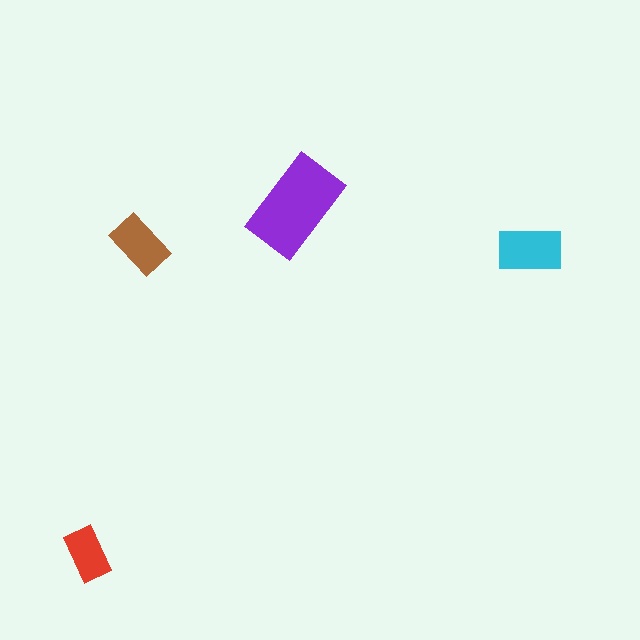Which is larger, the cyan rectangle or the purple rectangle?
The purple one.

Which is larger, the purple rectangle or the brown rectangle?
The purple one.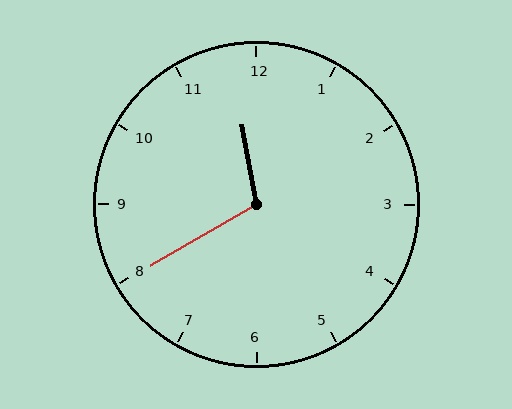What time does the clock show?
11:40.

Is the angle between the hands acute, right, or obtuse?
It is obtuse.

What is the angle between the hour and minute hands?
Approximately 110 degrees.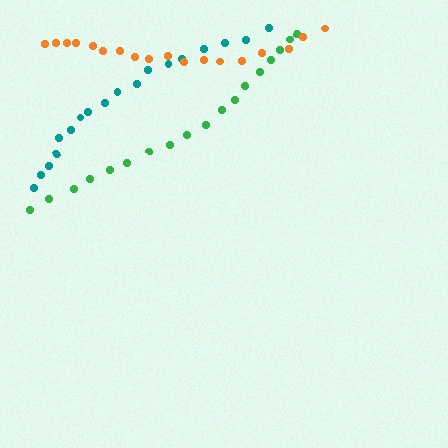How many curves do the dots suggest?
There are 3 distinct paths.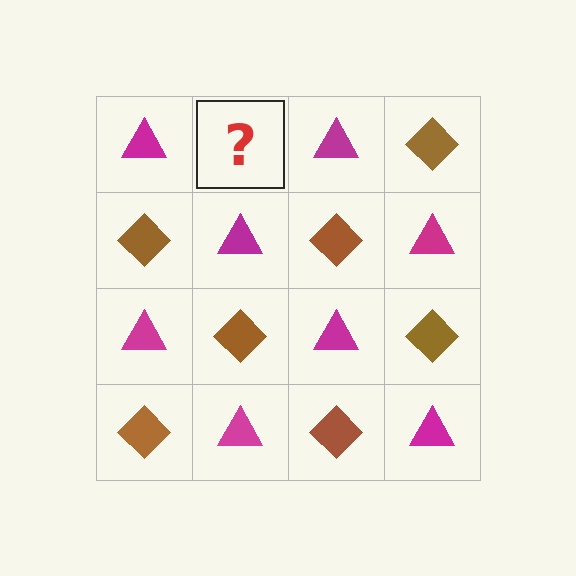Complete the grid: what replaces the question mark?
The question mark should be replaced with a brown diamond.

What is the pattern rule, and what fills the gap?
The rule is that it alternates magenta triangle and brown diamond in a checkerboard pattern. The gap should be filled with a brown diamond.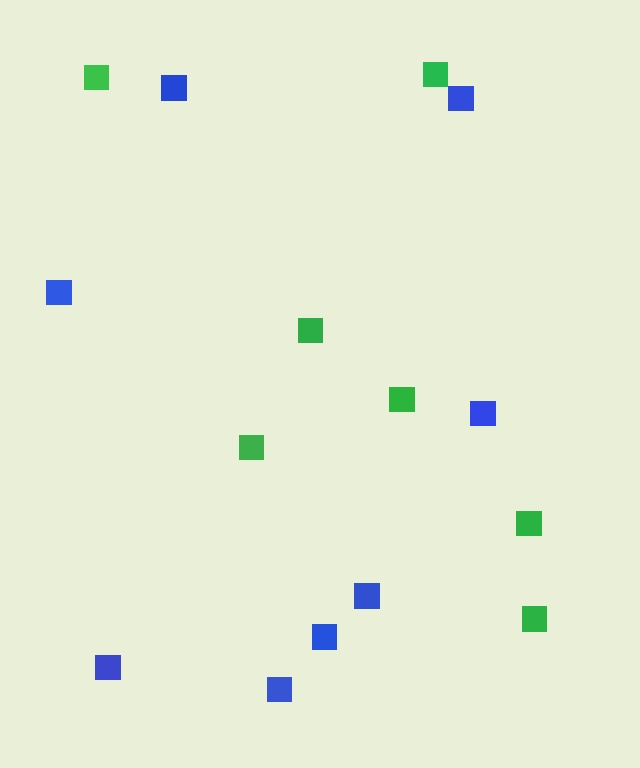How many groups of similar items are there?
There are 2 groups: one group of green squares (7) and one group of blue squares (8).